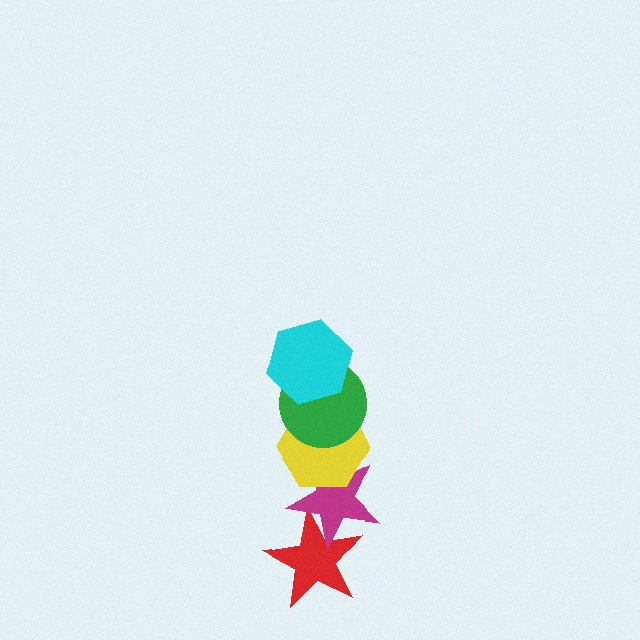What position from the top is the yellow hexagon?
The yellow hexagon is 3rd from the top.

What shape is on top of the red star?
The magenta star is on top of the red star.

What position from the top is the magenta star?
The magenta star is 4th from the top.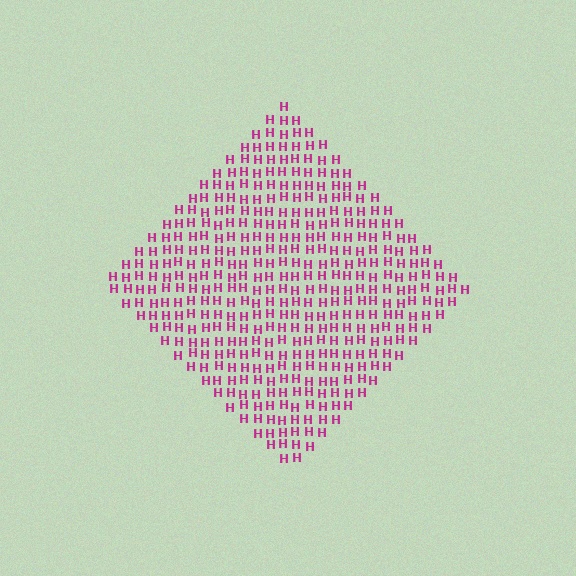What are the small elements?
The small elements are letter H's.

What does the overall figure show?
The overall figure shows a diamond.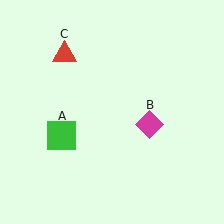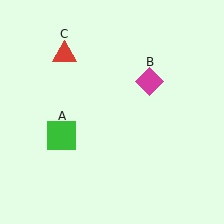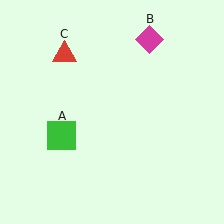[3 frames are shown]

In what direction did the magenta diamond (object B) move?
The magenta diamond (object B) moved up.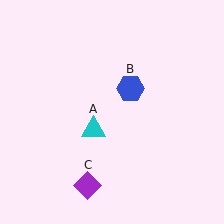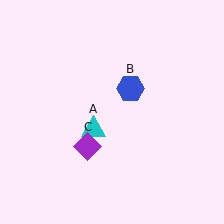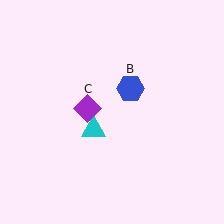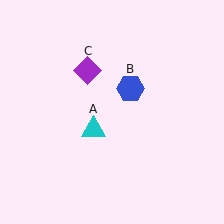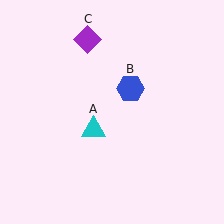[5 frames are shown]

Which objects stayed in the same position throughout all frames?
Cyan triangle (object A) and blue hexagon (object B) remained stationary.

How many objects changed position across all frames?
1 object changed position: purple diamond (object C).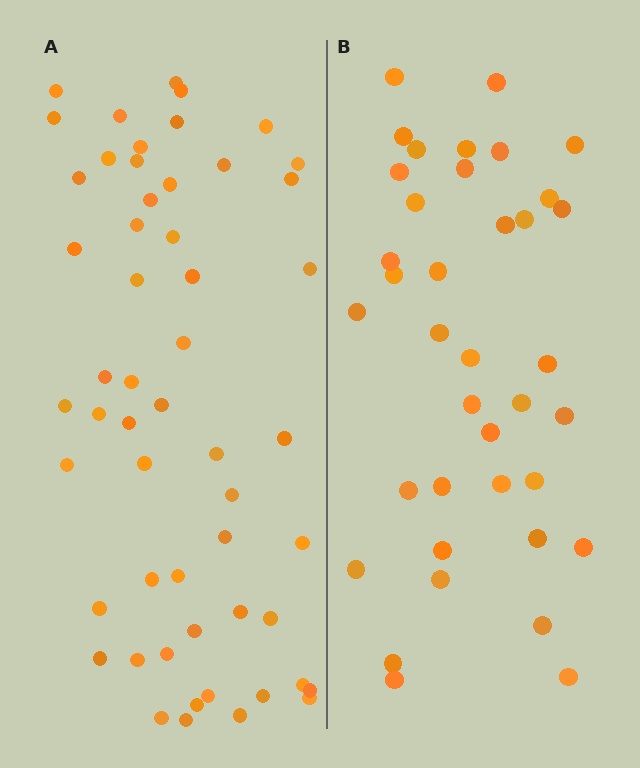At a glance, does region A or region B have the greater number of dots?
Region A (the left region) has more dots.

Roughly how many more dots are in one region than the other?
Region A has approximately 15 more dots than region B.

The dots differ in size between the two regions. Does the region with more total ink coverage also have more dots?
No. Region B has more total ink coverage because its dots are larger, but region A actually contains more individual dots. Total area can be misleading — the number of items is what matters here.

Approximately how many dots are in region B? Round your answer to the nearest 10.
About 40 dots. (The exact count is 38, which rounds to 40.)